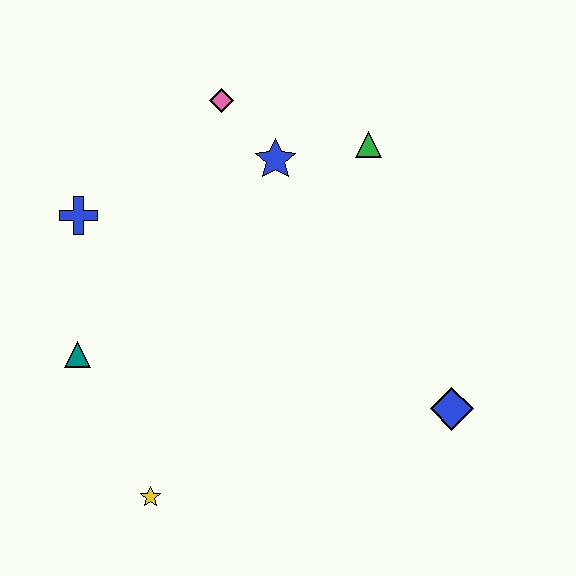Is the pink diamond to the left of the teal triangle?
No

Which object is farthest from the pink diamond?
The yellow star is farthest from the pink diamond.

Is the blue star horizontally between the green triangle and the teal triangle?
Yes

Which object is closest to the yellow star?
The teal triangle is closest to the yellow star.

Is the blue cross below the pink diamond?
Yes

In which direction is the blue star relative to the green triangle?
The blue star is to the left of the green triangle.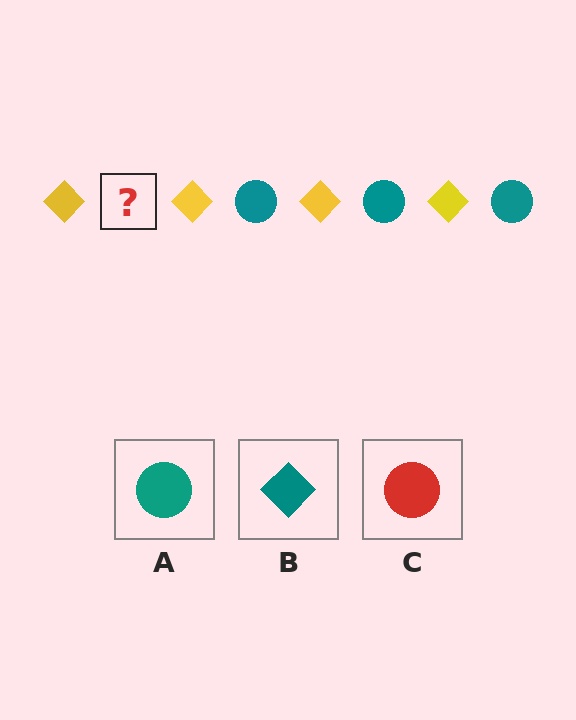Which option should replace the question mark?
Option A.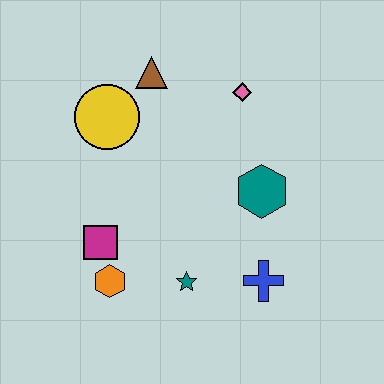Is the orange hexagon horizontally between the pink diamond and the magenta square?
Yes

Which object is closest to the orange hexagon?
The magenta square is closest to the orange hexagon.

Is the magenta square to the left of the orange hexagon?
Yes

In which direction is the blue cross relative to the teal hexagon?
The blue cross is below the teal hexagon.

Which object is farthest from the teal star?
The brown triangle is farthest from the teal star.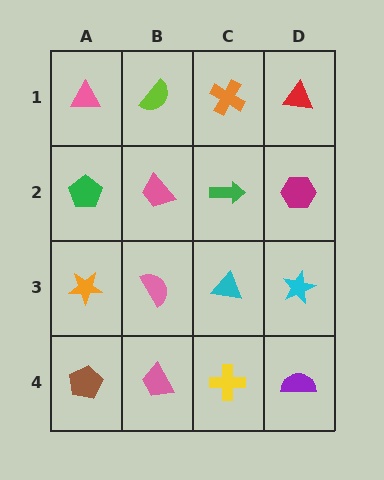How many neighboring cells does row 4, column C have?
3.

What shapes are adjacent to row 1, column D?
A magenta hexagon (row 2, column D), an orange cross (row 1, column C).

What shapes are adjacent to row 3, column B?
A pink trapezoid (row 2, column B), a pink trapezoid (row 4, column B), an orange star (row 3, column A), a cyan triangle (row 3, column C).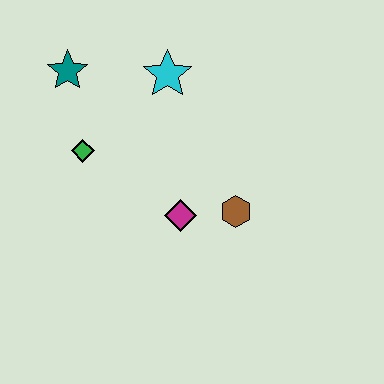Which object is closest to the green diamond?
The teal star is closest to the green diamond.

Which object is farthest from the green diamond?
The brown hexagon is farthest from the green diamond.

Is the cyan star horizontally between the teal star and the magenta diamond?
Yes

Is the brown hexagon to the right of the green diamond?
Yes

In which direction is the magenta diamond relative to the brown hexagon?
The magenta diamond is to the left of the brown hexagon.